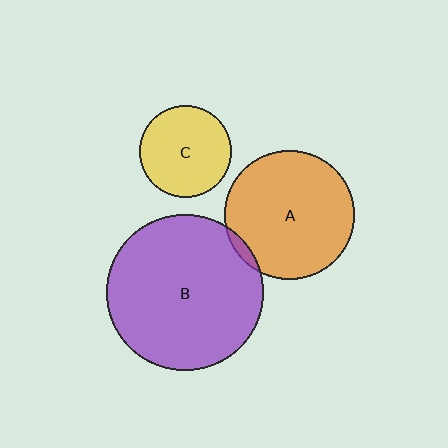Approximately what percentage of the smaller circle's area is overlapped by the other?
Approximately 5%.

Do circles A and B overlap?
Yes.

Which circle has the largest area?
Circle B (purple).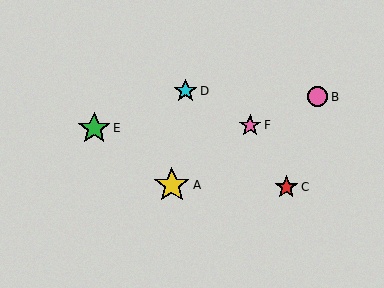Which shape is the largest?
The yellow star (labeled A) is the largest.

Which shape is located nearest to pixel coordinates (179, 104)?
The cyan star (labeled D) at (185, 91) is nearest to that location.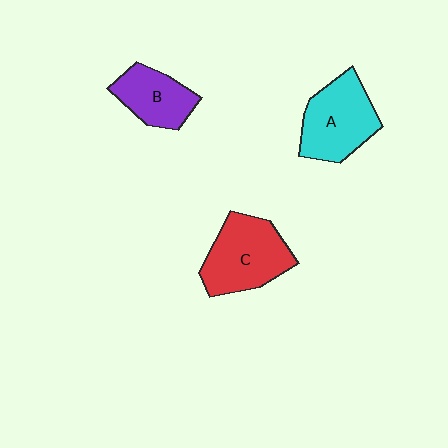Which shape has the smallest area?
Shape B (purple).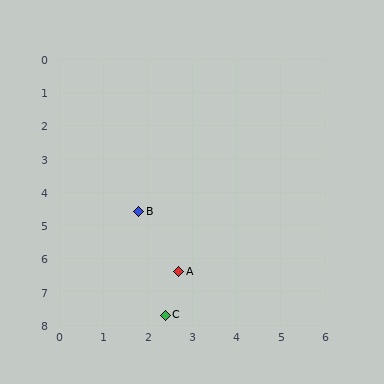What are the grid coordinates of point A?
Point A is at approximately (2.7, 6.4).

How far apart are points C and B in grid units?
Points C and B are about 3.2 grid units apart.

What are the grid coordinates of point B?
Point B is at approximately (1.8, 4.6).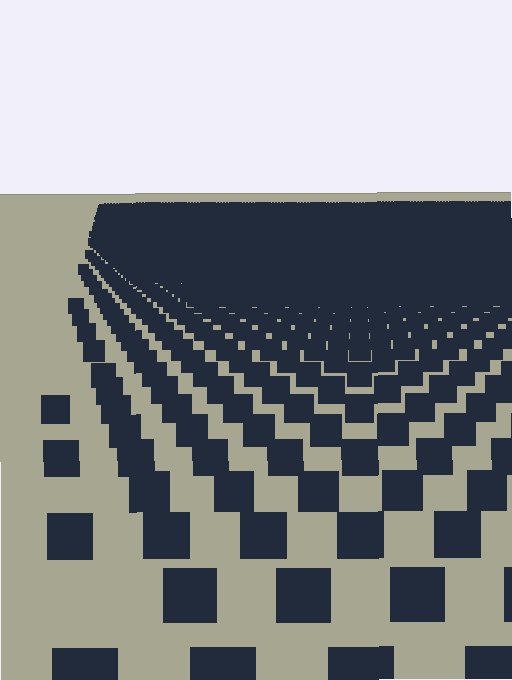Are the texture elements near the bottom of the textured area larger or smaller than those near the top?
Larger. Near the bottom, elements are closer to the viewer and appear at a bigger on-screen size.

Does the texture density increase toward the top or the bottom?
Density increases toward the top.